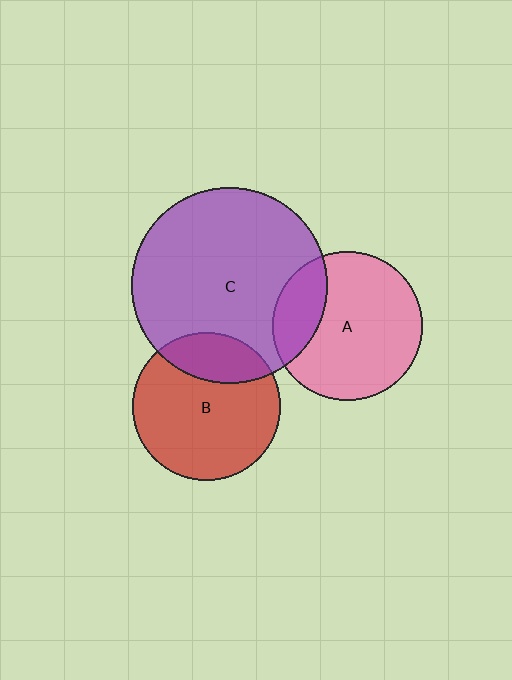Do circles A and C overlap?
Yes.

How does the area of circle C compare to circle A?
Approximately 1.7 times.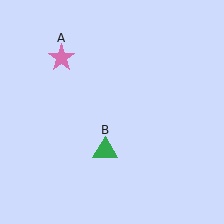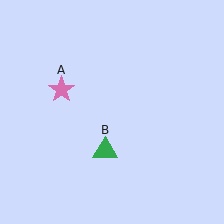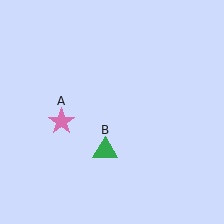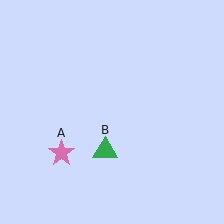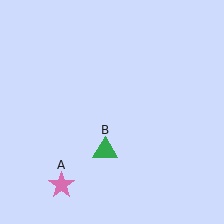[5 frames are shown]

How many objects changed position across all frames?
1 object changed position: pink star (object A).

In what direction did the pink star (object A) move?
The pink star (object A) moved down.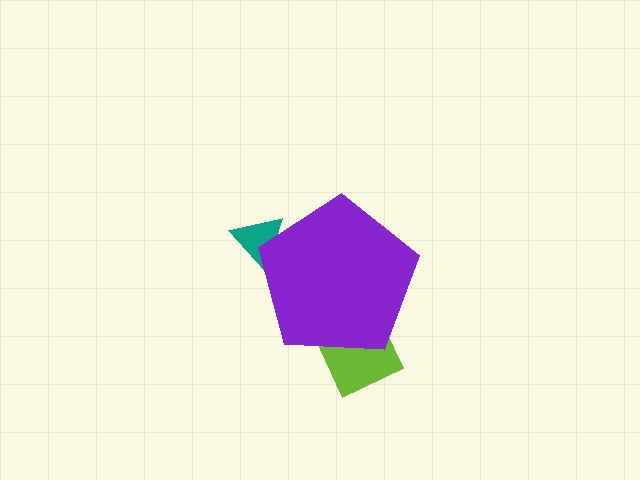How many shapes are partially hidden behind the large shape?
3 shapes are partially hidden.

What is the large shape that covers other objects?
A purple pentagon.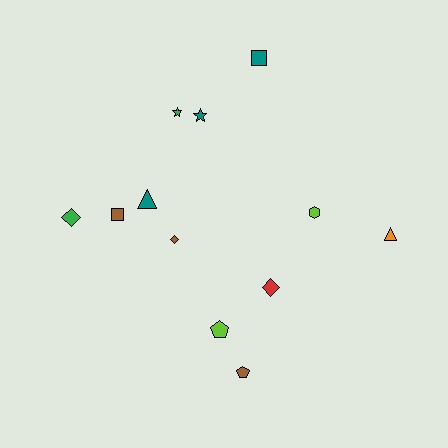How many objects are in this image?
There are 12 objects.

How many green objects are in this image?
There are 2 green objects.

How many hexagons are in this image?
There is 1 hexagon.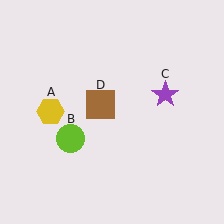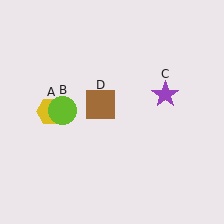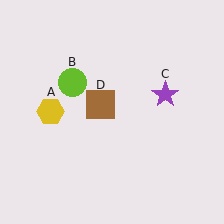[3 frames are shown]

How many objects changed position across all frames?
1 object changed position: lime circle (object B).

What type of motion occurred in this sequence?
The lime circle (object B) rotated clockwise around the center of the scene.